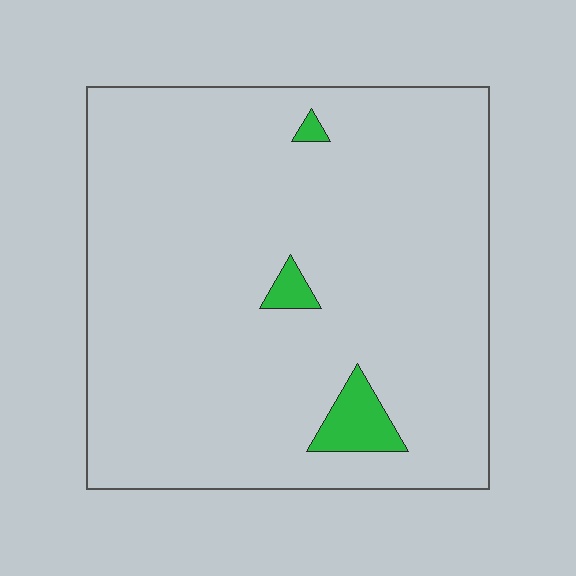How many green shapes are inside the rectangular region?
3.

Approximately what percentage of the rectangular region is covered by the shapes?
Approximately 5%.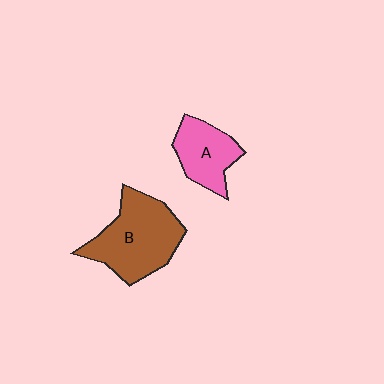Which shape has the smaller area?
Shape A (pink).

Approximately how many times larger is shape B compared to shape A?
Approximately 1.7 times.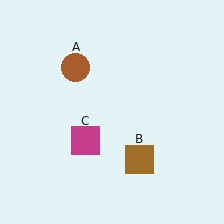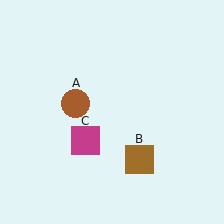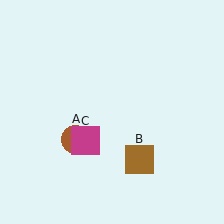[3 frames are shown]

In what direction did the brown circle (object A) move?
The brown circle (object A) moved down.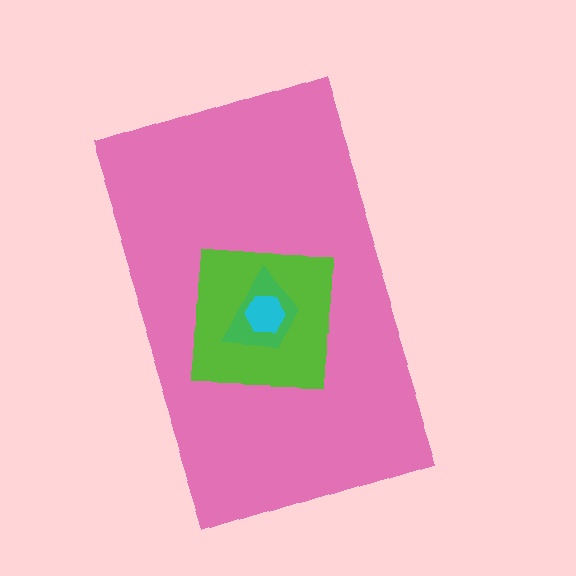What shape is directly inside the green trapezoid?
The cyan hexagon.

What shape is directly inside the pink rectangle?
The lime square.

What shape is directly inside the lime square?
The green trapezoid.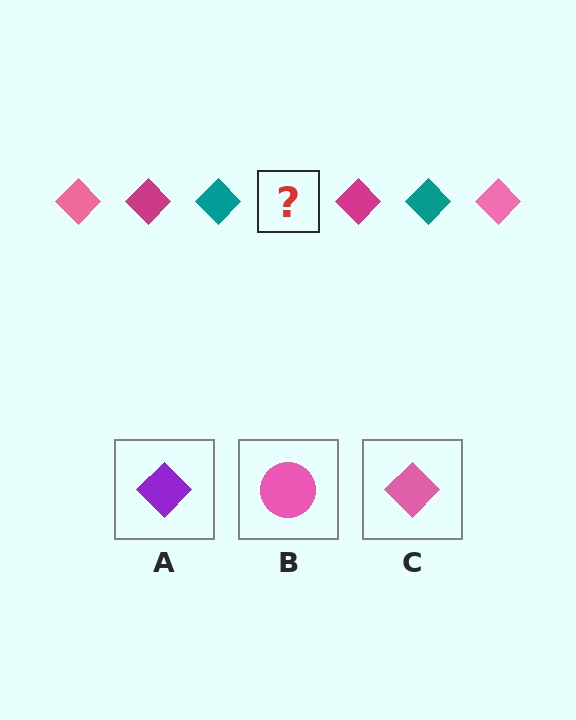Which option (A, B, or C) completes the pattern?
C.